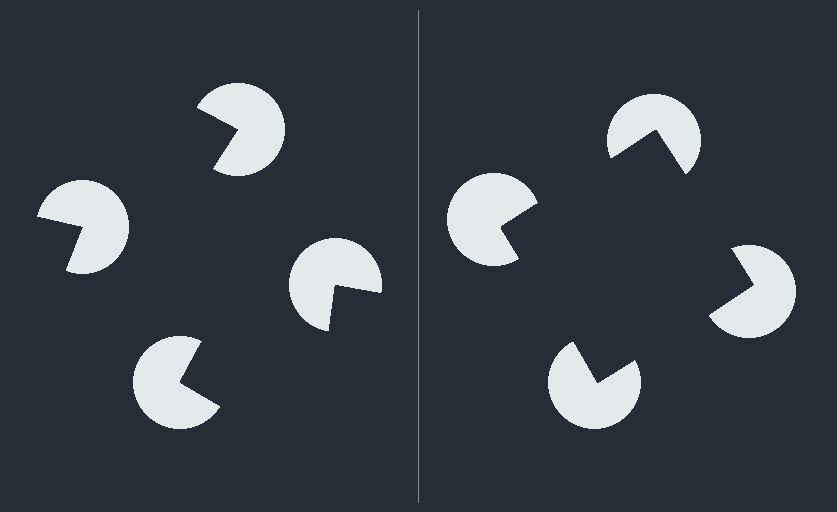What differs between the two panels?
The pac-man discs are positioned identically on both sides; only the wedge orientations differ. On the right they align to a square; on the left they are misaligned.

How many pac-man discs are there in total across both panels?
8 — 4 on each side.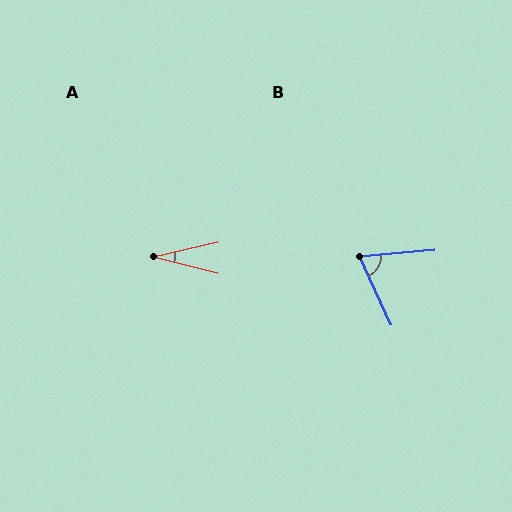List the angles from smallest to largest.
A (28°), B (70°).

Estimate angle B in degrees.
Approximately 70 degrees.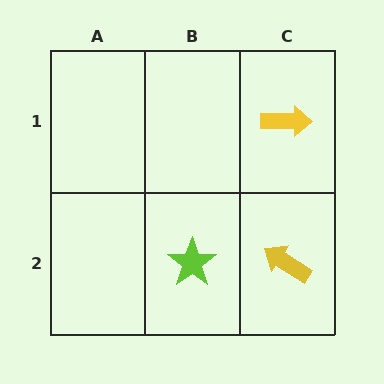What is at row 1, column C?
A yellow arrow.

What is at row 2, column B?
A lime star.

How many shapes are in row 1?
1 shape.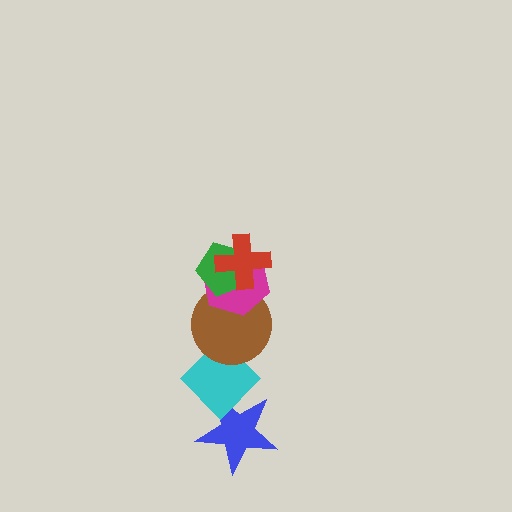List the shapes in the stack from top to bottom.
From top to bottom: the red cross, the green pentagon, the magenta hexagon, the brown circle, the cyan diamond, the blue star.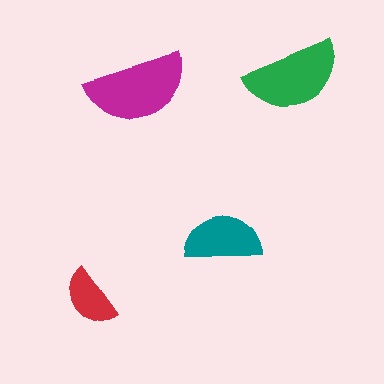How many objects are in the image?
There are 4 objects in the image.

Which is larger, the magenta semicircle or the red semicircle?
The magenta one.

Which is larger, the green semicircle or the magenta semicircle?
The magenta one.